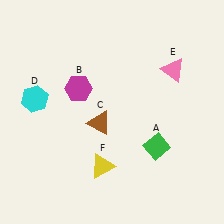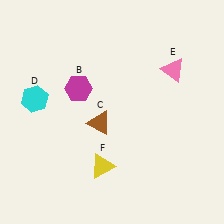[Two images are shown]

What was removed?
The green diamond (A) was removed in Image 2.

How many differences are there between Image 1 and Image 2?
There is 1 difference between the two images.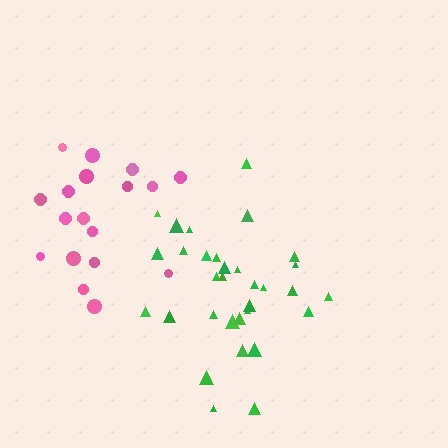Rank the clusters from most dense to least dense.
green, pink.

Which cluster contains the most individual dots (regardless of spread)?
Green (32).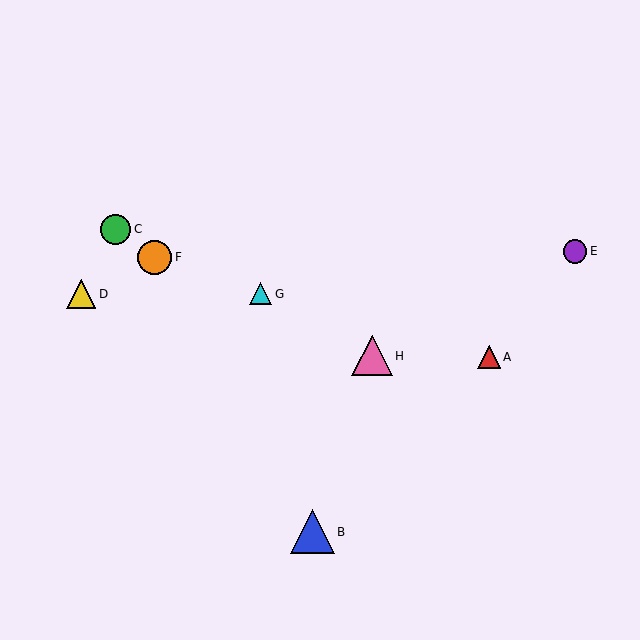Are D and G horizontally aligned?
Yes, both are at y≈294.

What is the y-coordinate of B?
Object B is at y≈532.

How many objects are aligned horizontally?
2 objects (D, G) are aligned horizontally.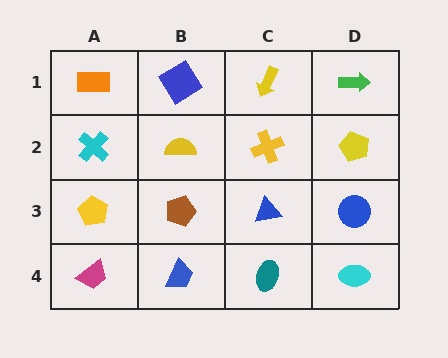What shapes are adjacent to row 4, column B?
A brown pentagon (row 3, column B), a magenta trapezoid (row 4, column A), a teal ellipse (row 4, column C).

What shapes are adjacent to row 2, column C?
A yellow arrow (row 1, column C), a blue triangle (row 3, column C), a yellow semicircle (row 2, column B), a yellow pentagon (row 2, column D).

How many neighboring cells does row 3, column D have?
3.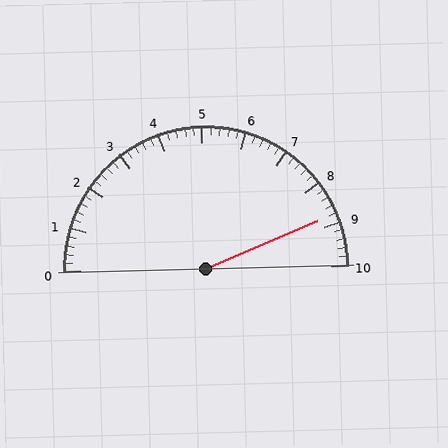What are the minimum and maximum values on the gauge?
The gauge ranges from 0 to 10.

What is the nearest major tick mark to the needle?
The nearest major tick mark is 9.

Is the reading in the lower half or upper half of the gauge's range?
The reading is in the upper half of the range (0 to 10).